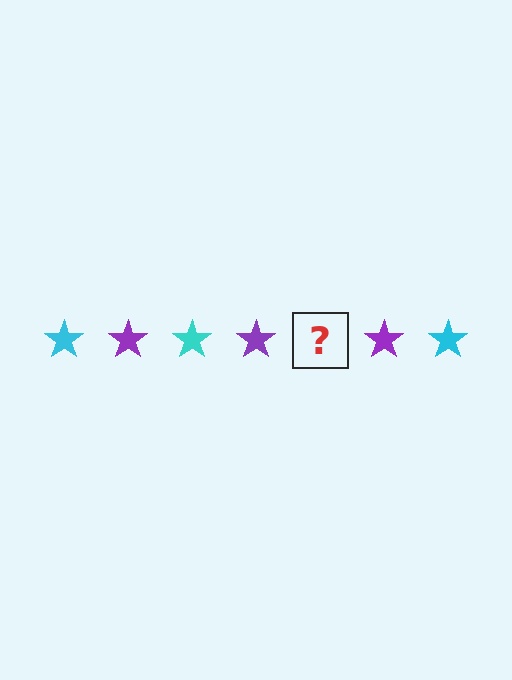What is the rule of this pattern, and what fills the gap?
The rule is that the pattern cycles through cyan, purple stars. The gap should be filled with a cyan star.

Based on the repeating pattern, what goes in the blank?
The blank should be a cyan star.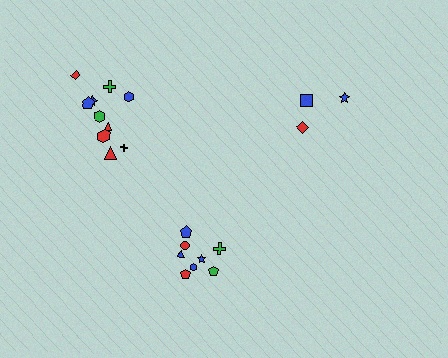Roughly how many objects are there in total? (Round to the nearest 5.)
Roughly 20 objects in total.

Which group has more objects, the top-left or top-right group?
The top-left group.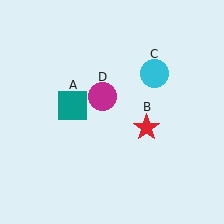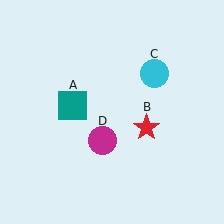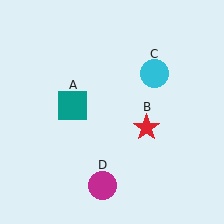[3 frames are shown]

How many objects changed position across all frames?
1 object changed position: magenta circle (object D).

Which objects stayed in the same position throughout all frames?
Teal square (object A) and red star (object B) and cyan circle (object C) remained stationary.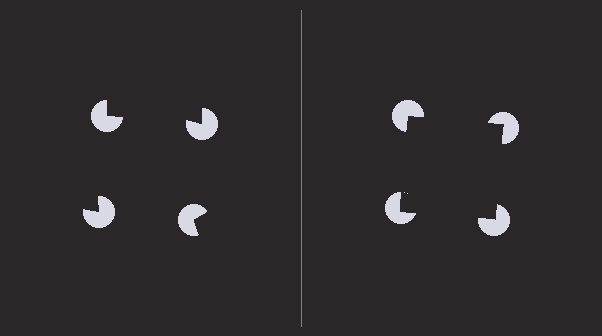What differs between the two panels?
The pac-man discs are positioned identically on both sides; only the wedge orientations differ. On the right they align to a square; on the left they are misaligned.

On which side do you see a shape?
An illusory square appears on the right side. On the left side the wedge cuts are rotated, so no coherent shape forms.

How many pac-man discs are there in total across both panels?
8 — 4 on each side.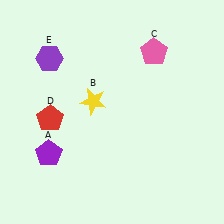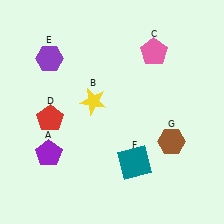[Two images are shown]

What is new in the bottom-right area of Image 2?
A brown hexagon (G) was added in the bottom-right area of Image 2.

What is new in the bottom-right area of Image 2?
A teal square (F) was added in the bottom-right area of Image 2.